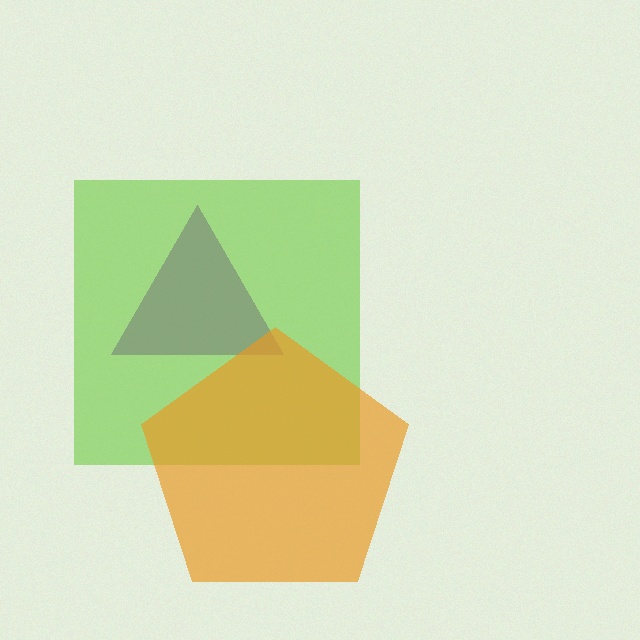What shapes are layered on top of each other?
The layered shapes are: a purple triangle, a lime square, an orange pentagon.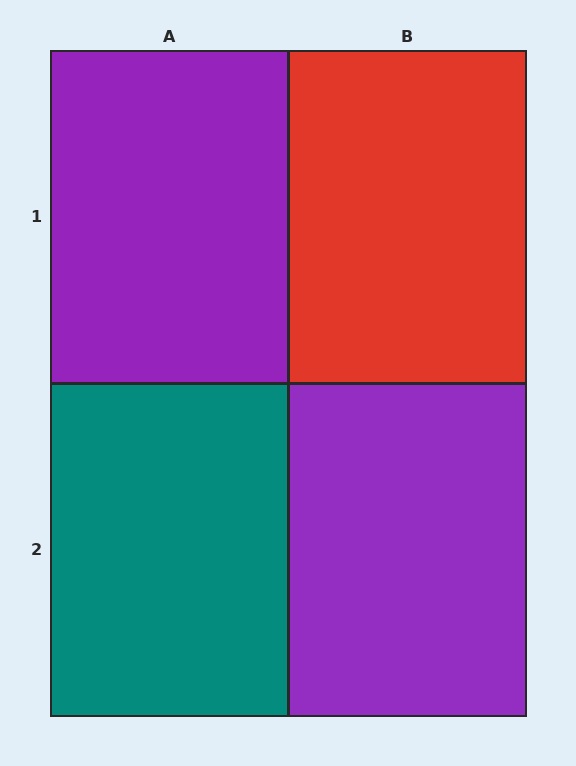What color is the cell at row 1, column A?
Purple.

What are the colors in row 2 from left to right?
Teal, purple.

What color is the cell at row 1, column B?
Red.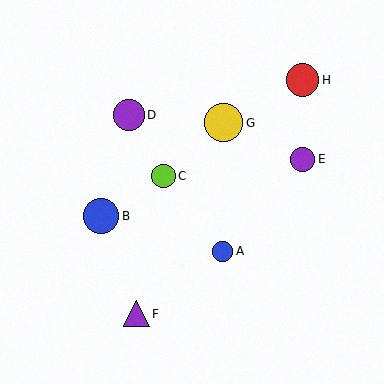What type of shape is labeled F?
Shape F is a purple triangle.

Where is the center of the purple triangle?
The center of the purple triangle is at (136, 314).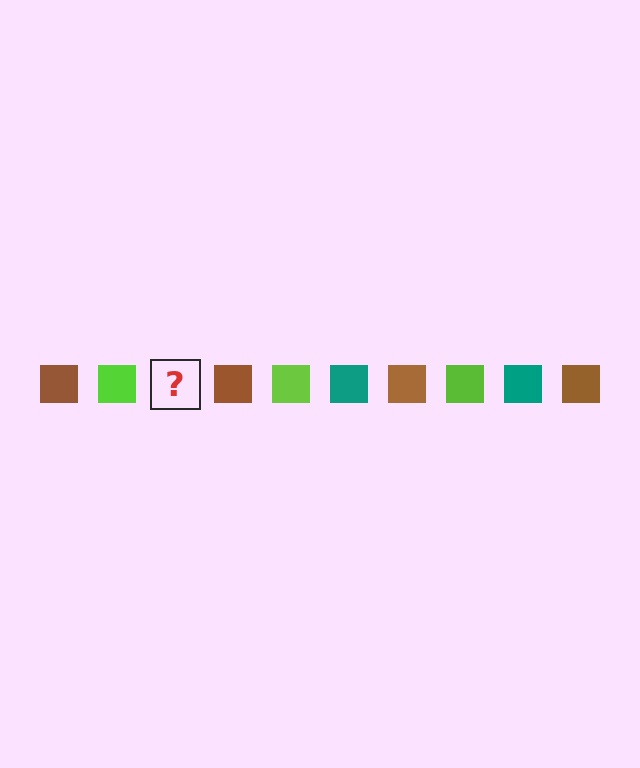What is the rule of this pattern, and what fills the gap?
The rule is that the pattern cycles through brown, lime, teal squares. The gap should be filled with a teal square.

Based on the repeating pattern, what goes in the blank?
The blank should be a teal square.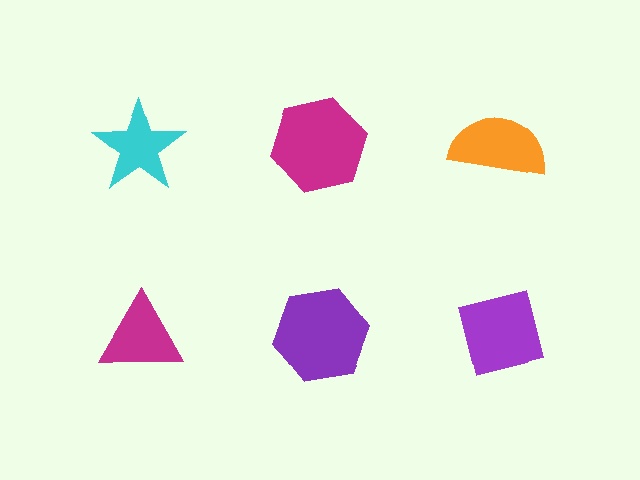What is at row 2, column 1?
A magenta triangle.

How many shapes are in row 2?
3 shapes.